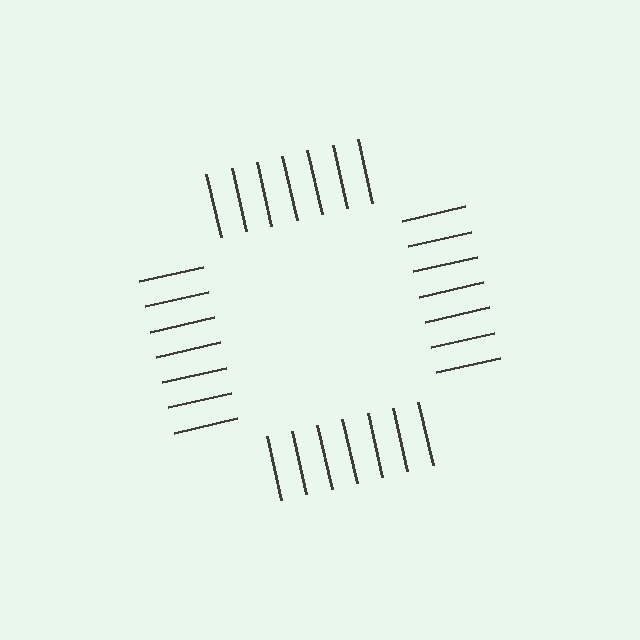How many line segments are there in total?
28 — 7 along each of the 4 edges.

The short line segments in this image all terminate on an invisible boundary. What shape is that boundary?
An illusory square — the line segments terminate on its edges but no continuous stroke is drawn.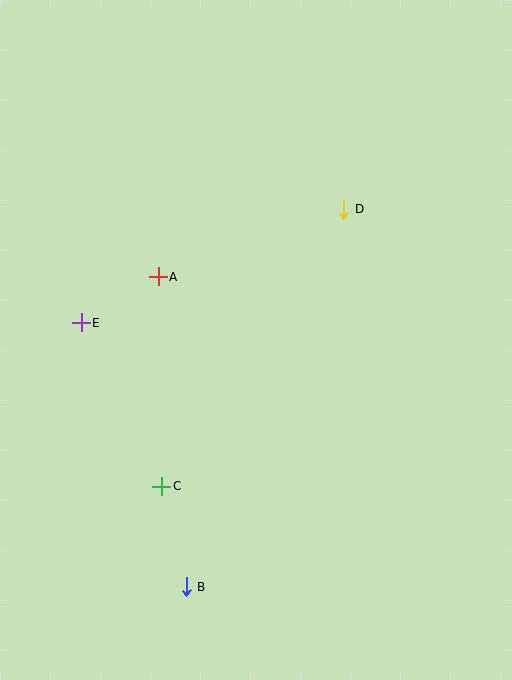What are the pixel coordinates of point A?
Point A is at (158, 277).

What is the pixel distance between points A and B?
The distance between A and B is 311 pixels.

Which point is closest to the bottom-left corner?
Point B is closest to the bottom-left corner.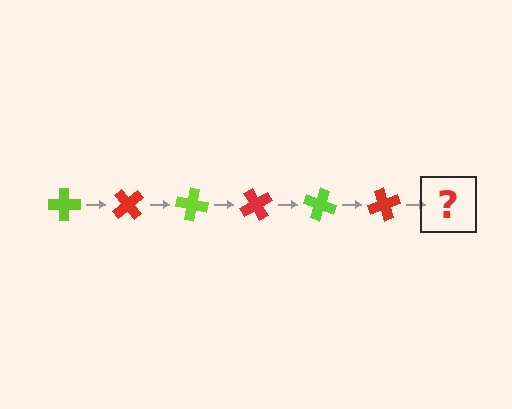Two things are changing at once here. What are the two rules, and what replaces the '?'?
The two rules are that it rotates 50 degrees each step and the color cycles through lime and red. The '?' should be a lime cross, rotated 300 degrees from the start.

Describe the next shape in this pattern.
It should be a lime cross, rotated 300 degrees from the start.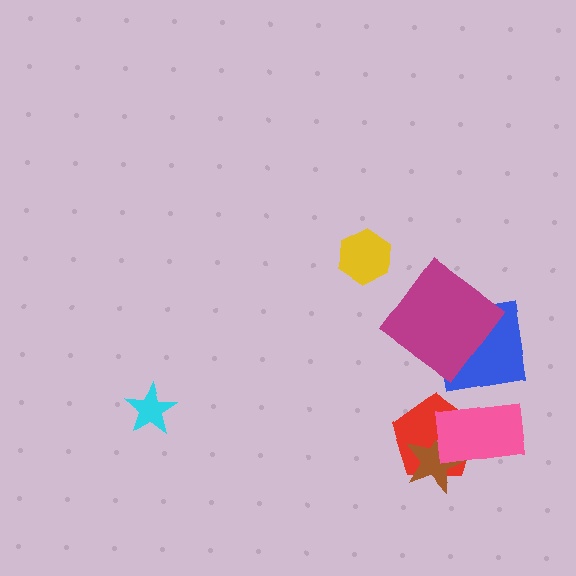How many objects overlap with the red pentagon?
2 objects overlap with the red pentagon.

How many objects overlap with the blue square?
1 object overlaps with the blue square.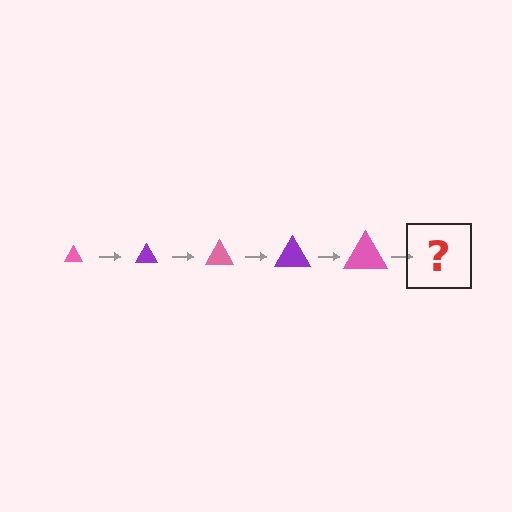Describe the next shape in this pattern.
It should be a purple triangle, larger than the previous one.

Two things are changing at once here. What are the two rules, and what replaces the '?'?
The two rules are that the triangle grows larger each step and the color cycles through pink and purple. The '?' should be a purple triangle, larger than the previous one.